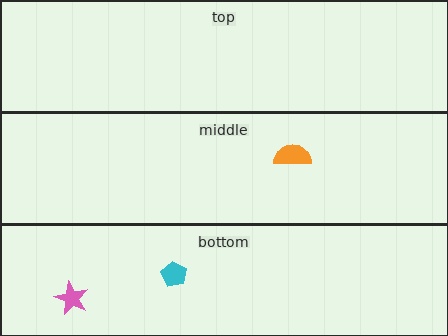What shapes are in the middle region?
The orange semicircle.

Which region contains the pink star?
The bottom region.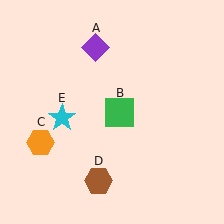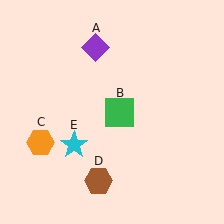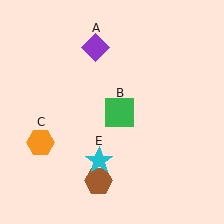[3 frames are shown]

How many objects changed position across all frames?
1 object changed position: cyan star (object E).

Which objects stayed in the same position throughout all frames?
Purple diamond (object A) and green square (object B) and orange hexagon (object C) and brown hexagon (object D) remained stationary.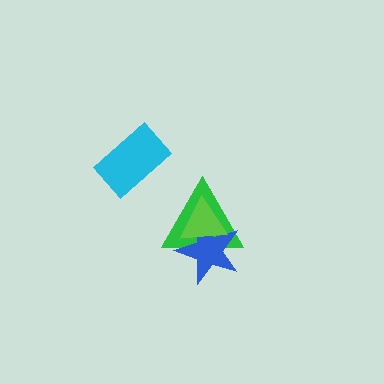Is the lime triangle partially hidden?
No, no other shape covers it.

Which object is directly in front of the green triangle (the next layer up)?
The blue star is directly in front of the green triangle.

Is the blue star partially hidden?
Yes, it is partially covered by another shape.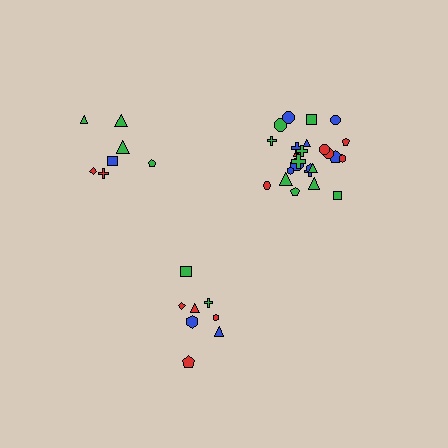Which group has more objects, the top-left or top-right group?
The top-right group.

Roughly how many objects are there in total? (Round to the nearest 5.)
Roughly 40 objects in total.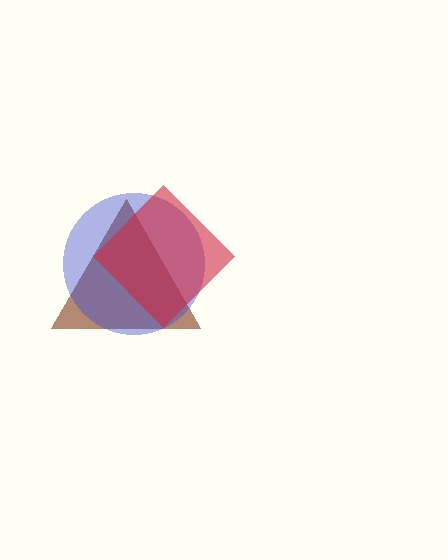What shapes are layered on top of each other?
The layered shapes are: a brown triangle, a blue circle, a red diamond.